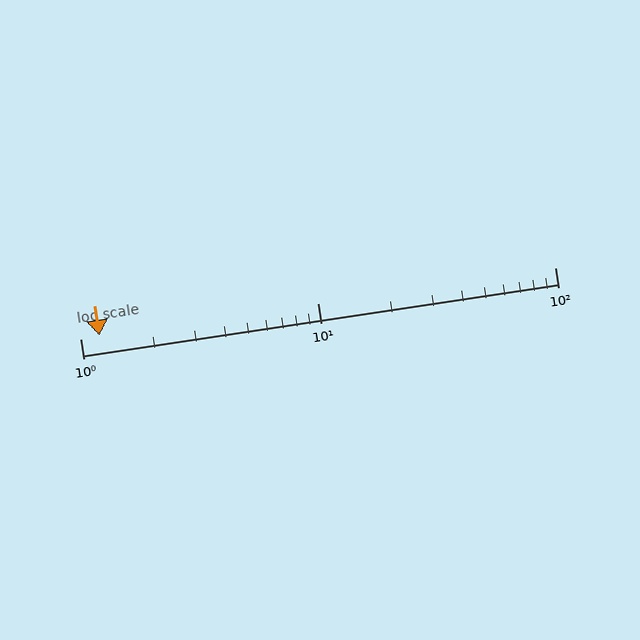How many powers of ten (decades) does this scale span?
The scale spans 2 decades, from 1 to 100.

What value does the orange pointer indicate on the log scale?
The pointer indicates approximately 1.2.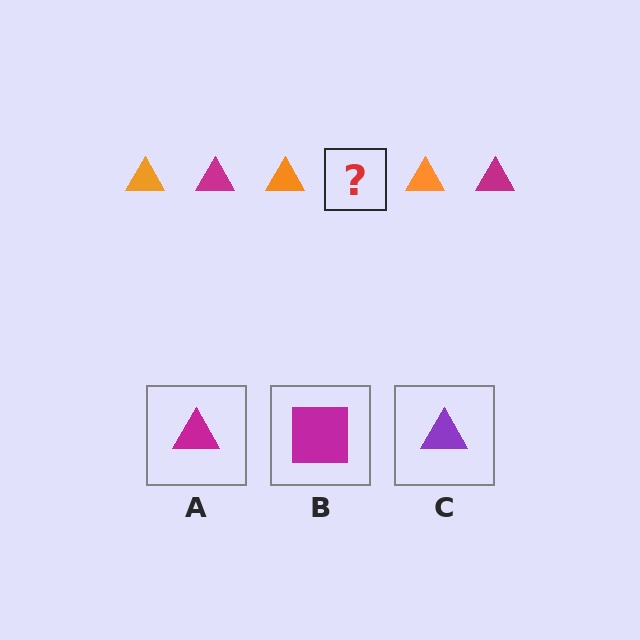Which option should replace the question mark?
Option A.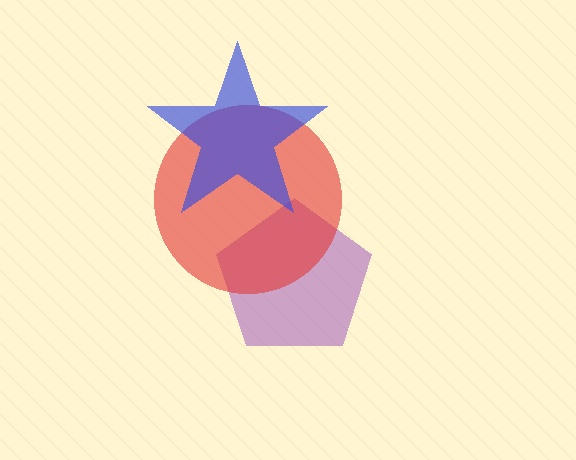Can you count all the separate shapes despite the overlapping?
Yes, there are 3 separate shapes.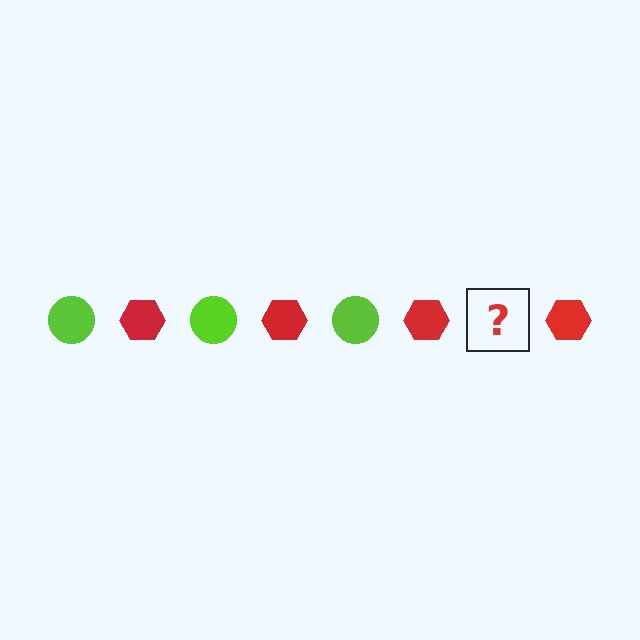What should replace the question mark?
The question mark should be replaced with a lime circle.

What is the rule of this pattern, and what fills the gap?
The rule is that the pattern alternates between lime circle and red hexagon. The gap should be filled with a lime circle.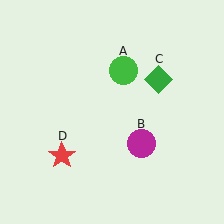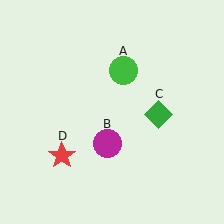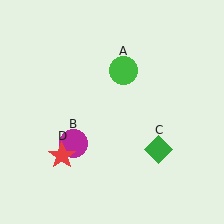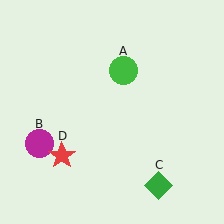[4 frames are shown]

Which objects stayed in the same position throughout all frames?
Green circle (object A) and red star (object D) remained stationary.